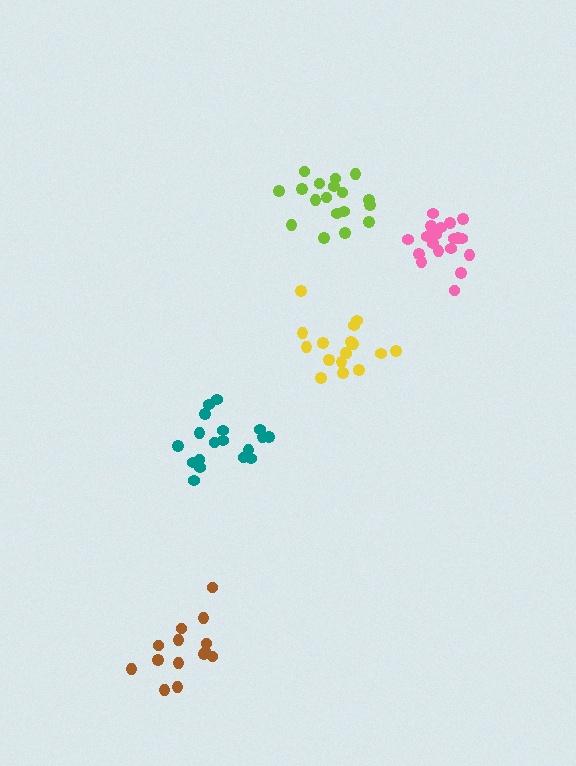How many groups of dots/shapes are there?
There are 5 groups.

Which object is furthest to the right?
The pink cluster is rightmost.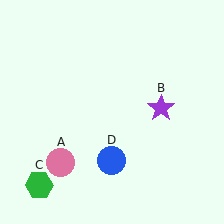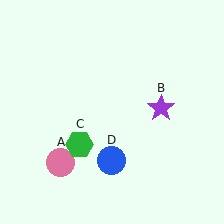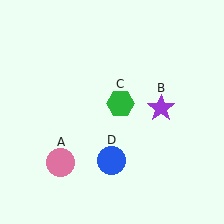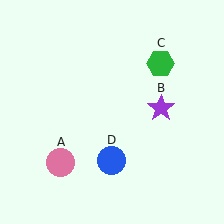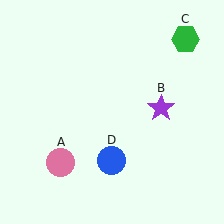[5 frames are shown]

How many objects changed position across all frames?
1 object changed position: green hexagon (object C).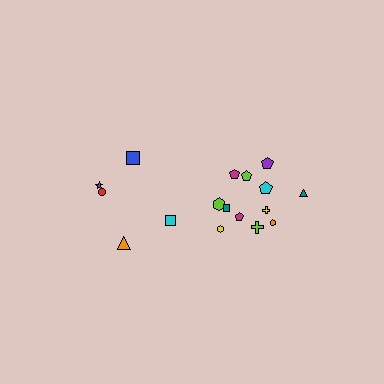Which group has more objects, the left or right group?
The right group.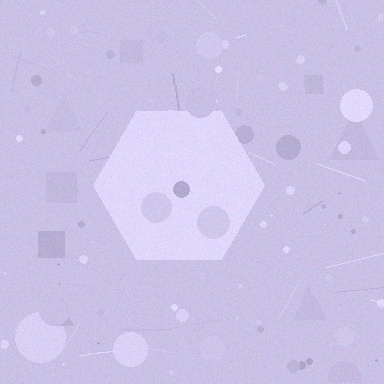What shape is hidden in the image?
A hexagon is hidden in the image.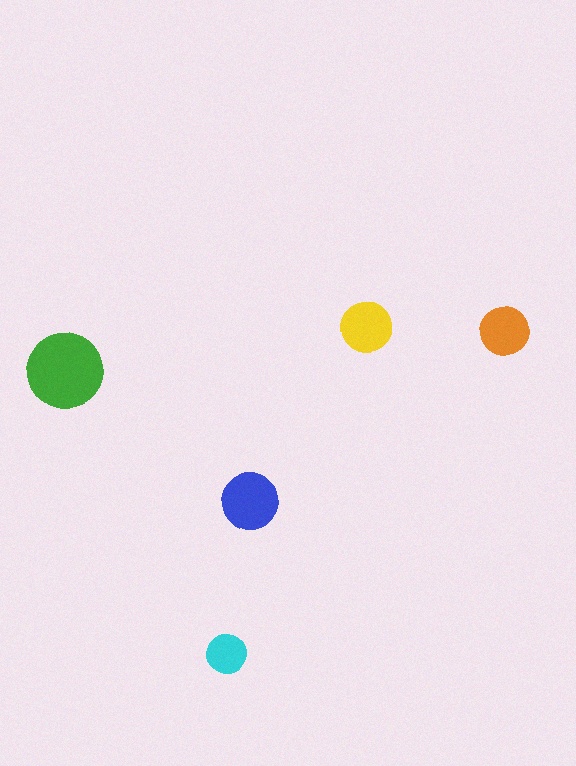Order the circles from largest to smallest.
the green one, the blue one, the yellow one, the orange one, the cyan one.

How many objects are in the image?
There are 5 objects in the image.